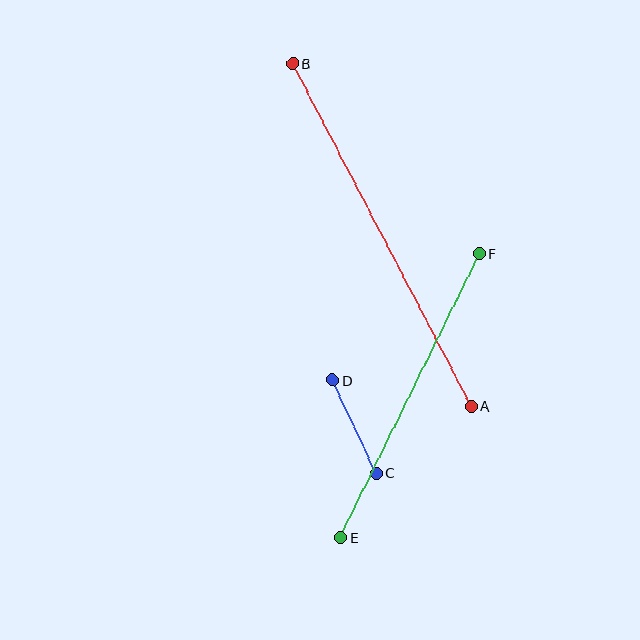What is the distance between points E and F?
The distance is approximately 316 pixels.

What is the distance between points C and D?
The distance is approximately 103 pixels.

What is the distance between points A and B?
The distance is approximately 386 pixels.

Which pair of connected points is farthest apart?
Points A and B are farthest apart.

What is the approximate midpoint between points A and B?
The midpoint is at approximately (382, 235) pixels.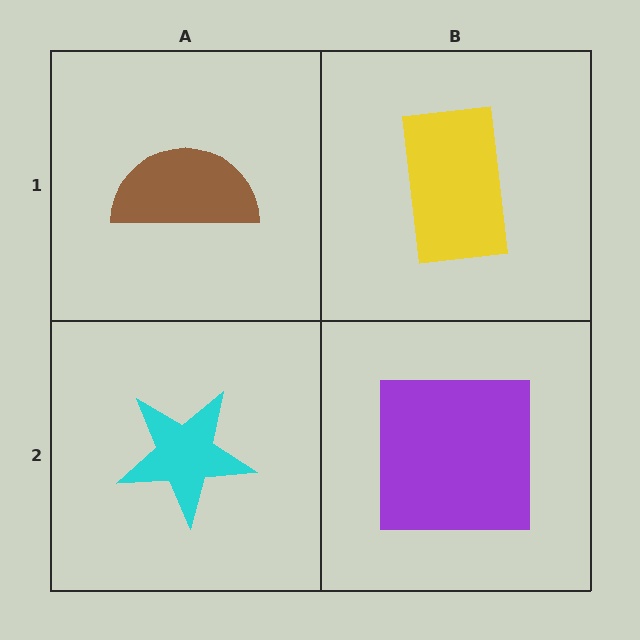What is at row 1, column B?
A yellow rectangle.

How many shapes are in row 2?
2 shapes.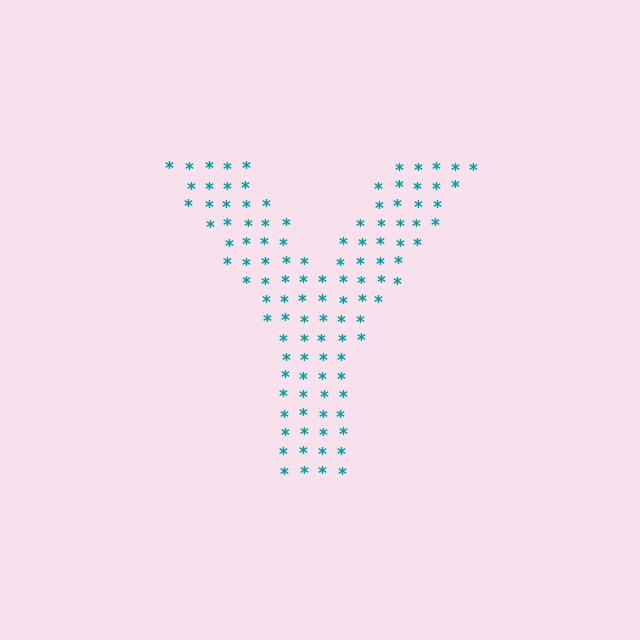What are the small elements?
The small elements are asterisks.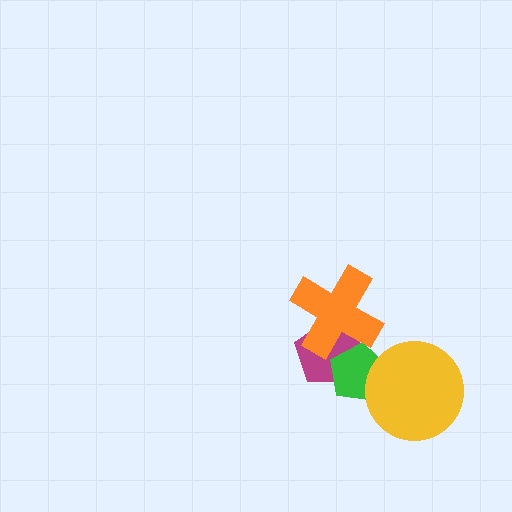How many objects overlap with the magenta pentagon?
2 objects overlap with the magenta pentagon.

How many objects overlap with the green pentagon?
3 objects overlap with the green pentagon.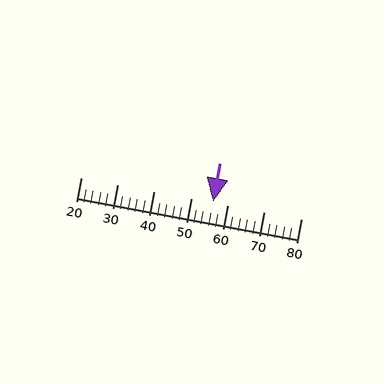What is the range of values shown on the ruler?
The ruler shows values from 20 to 80.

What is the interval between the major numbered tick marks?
The major tick marks are spaced 10 units apart.